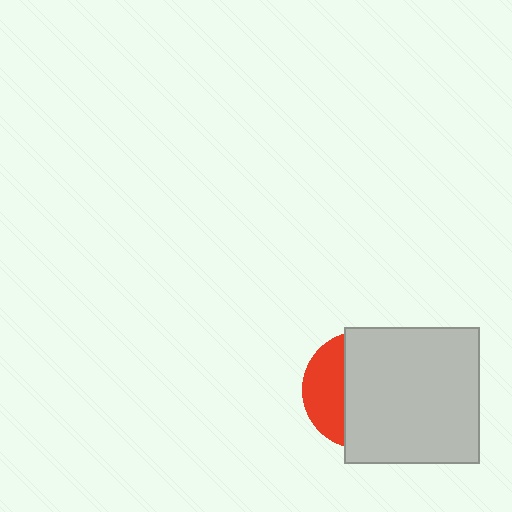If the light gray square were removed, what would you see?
You would see the complete red circle.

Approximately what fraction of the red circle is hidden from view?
Roughly 69% of the red circle is hidden behind the light gray square.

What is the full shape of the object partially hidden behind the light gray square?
The partially hidden object is a red circle.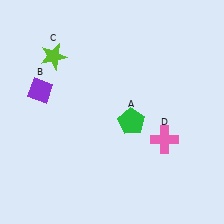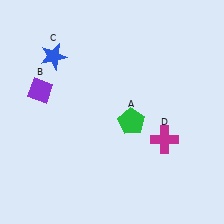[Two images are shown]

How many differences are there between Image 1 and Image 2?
There are 2 differences between the two images.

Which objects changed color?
C changed from lime to blue. D changed from pink to magenta.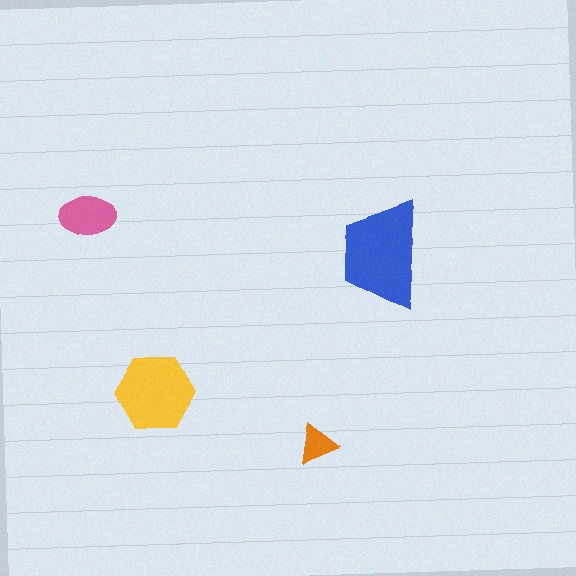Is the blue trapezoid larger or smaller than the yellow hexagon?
Larger.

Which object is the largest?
The blue trapezoid.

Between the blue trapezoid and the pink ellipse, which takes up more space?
The blue trapezoid.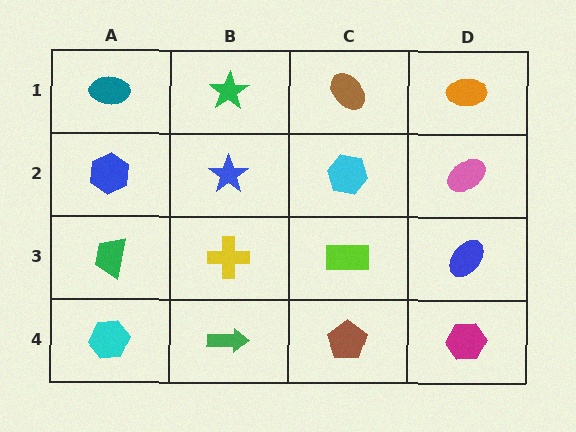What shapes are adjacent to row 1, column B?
A blue star (row 2, column B), a teal ellipse (row 1, column A), a brown ellipse (row 1, column C).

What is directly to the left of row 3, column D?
A lime rectangle.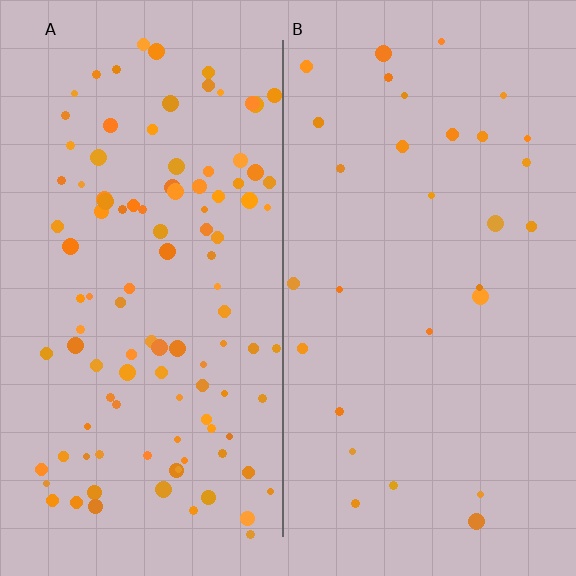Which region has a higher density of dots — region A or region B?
A (the left).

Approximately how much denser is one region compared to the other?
Approximately 3.6× — region A over region B.